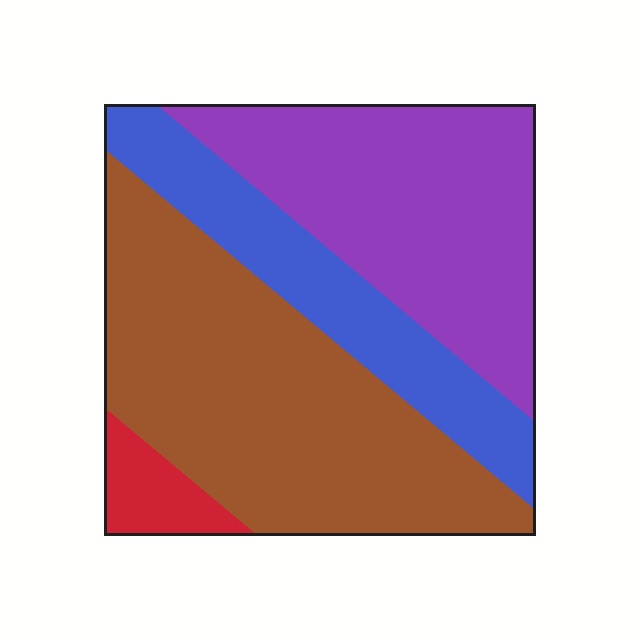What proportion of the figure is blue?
Blue covers around 20% of the figure.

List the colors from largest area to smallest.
From largest to smallest: brown, purple, blue, red.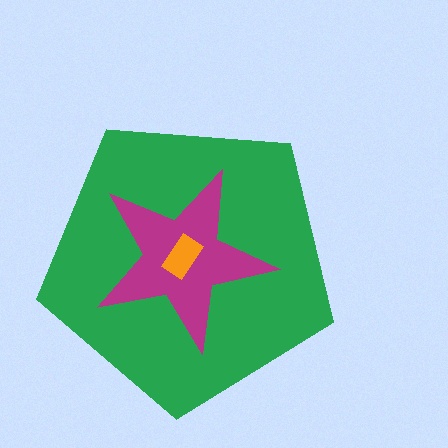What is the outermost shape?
The green pentagon.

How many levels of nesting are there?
3.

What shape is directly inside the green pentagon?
The magenta star.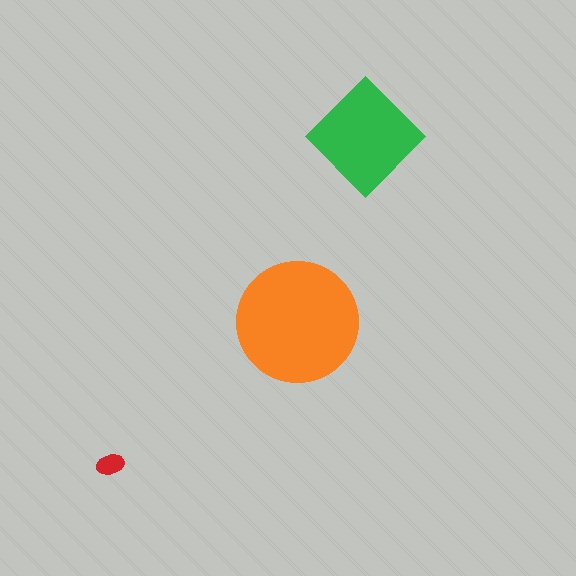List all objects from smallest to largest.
The red ellipse, the green diamond, the orange circle.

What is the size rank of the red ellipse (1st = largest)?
3rd.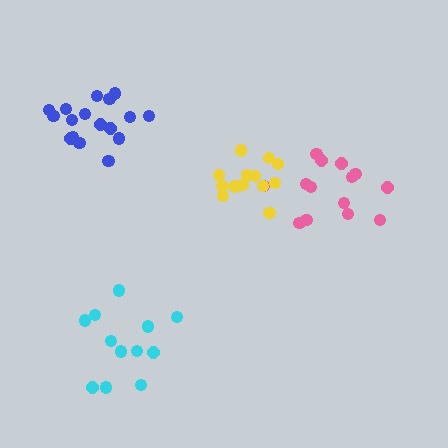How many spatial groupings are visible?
There are 4 spatial groupings.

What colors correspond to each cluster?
The clusters are colored: blue, cyan, pink, yellow.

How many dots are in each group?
Group 1: 17 dots, Group 2: 12 dots, Group 3: 14 dots, Group 4: 13 dots (56 total).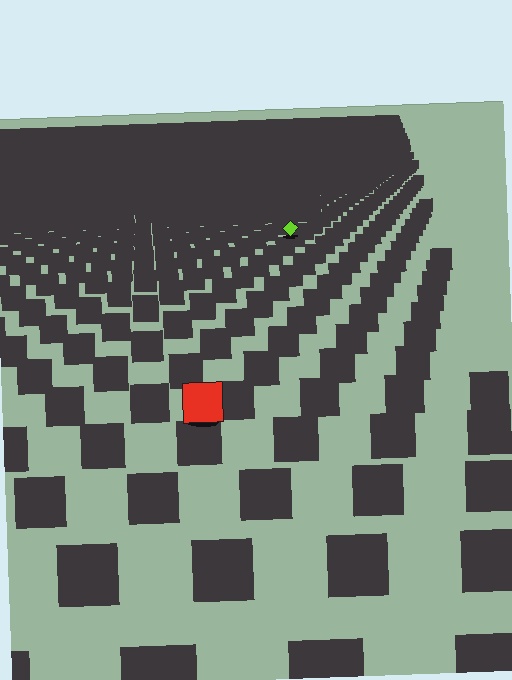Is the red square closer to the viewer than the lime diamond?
Yes. The red square is closer — you can tell from the texture gradient: the ground texture is coarser near it.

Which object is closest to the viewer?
The red square is closest. The texture marks near it are larger and more spread out.